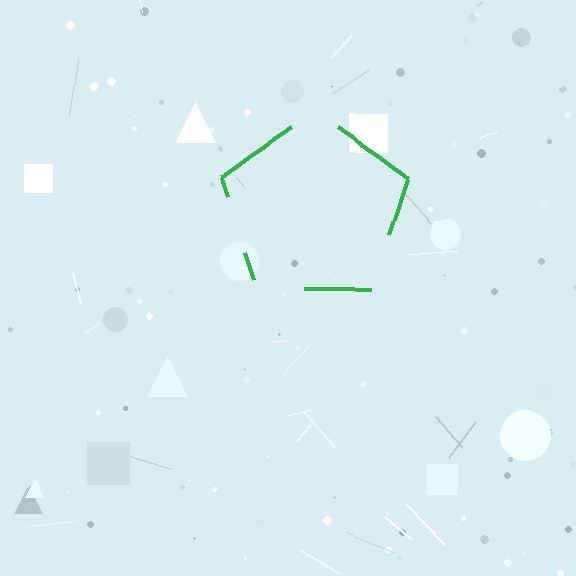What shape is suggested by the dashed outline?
The dashed outline suggests a pentagon.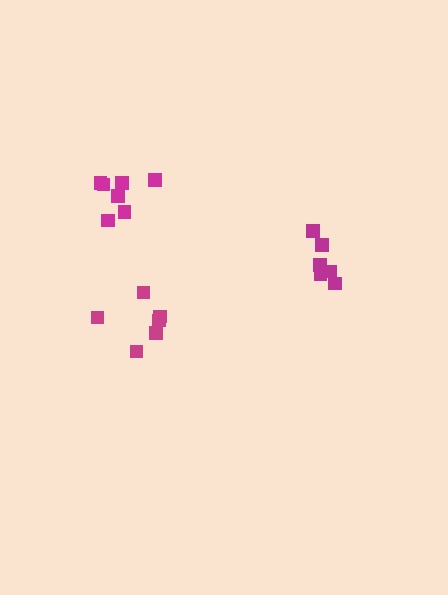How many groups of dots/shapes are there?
There are 3 groups.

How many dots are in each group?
Group 1: 7 dots, Group 2: 6 dots, Group 3: 6 dots (19 total).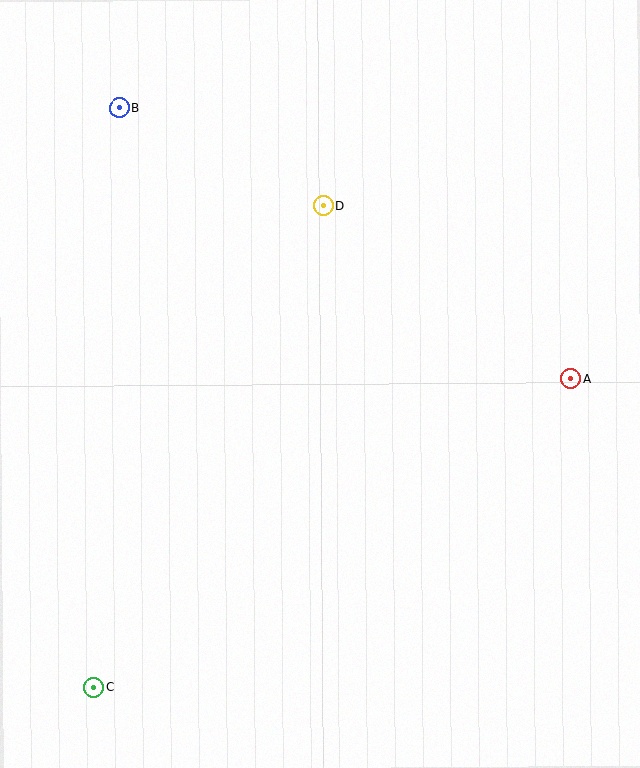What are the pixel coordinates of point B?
Point B is at (119, 108).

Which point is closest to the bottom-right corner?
Point A is closest to the bottom-right corner.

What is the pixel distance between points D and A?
The distance between D and A is 302 pixels.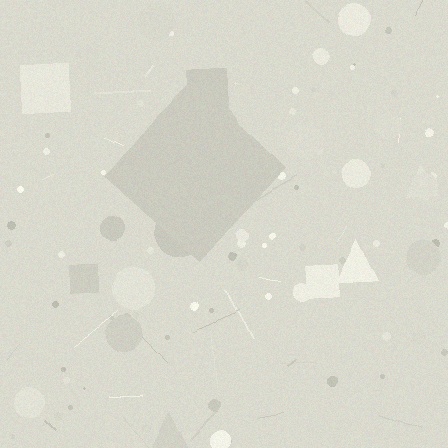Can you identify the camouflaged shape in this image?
The camouflaged shape is a diamond.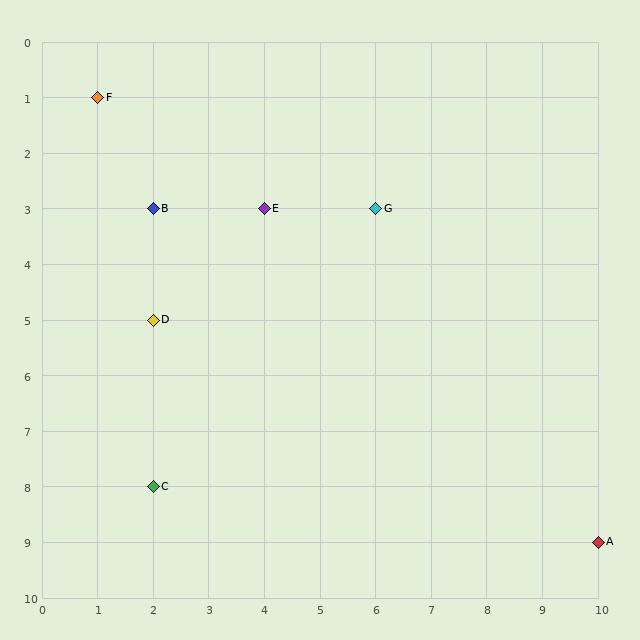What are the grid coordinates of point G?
Point G is at grid coordinates (6, 3).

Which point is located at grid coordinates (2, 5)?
Point D is at (2, 5).